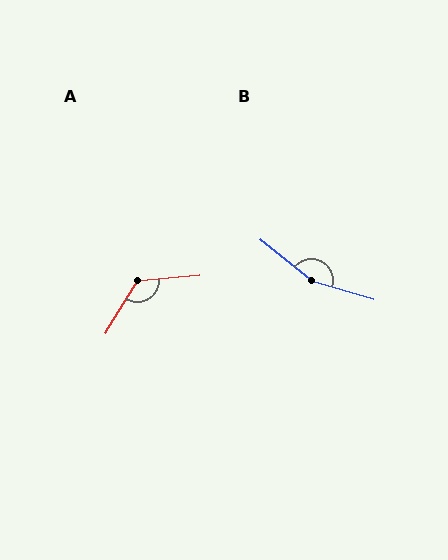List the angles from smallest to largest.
A (126°), B (158°).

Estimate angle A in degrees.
Approximately 126 degrees.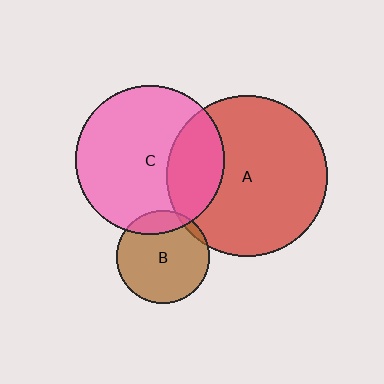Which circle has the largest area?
Circle A (red).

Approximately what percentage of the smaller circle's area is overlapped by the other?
Approximately 25%.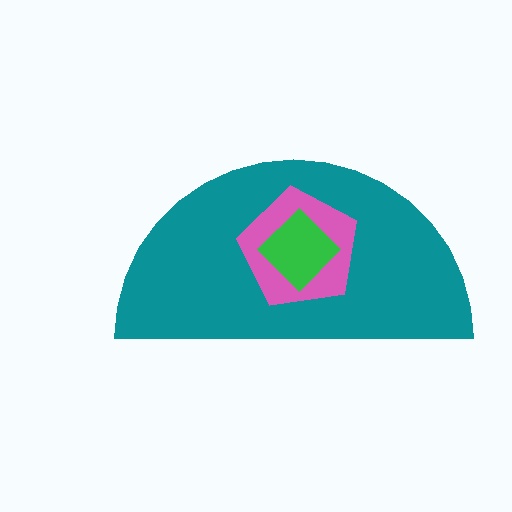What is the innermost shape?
The green diamond.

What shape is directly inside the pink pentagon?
The green diamond.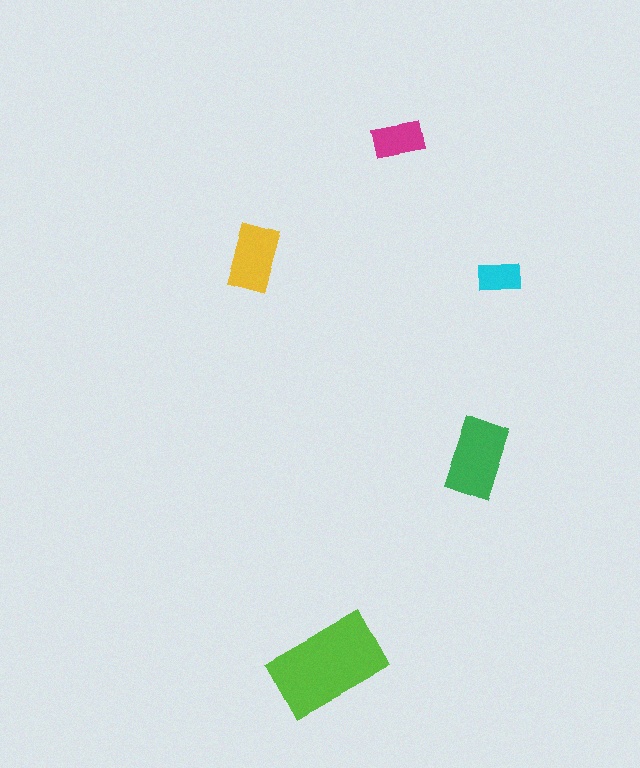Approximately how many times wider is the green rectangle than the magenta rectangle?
About 1.5 times wider.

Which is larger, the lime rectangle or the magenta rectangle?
The lime one.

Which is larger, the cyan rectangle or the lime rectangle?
The lime one.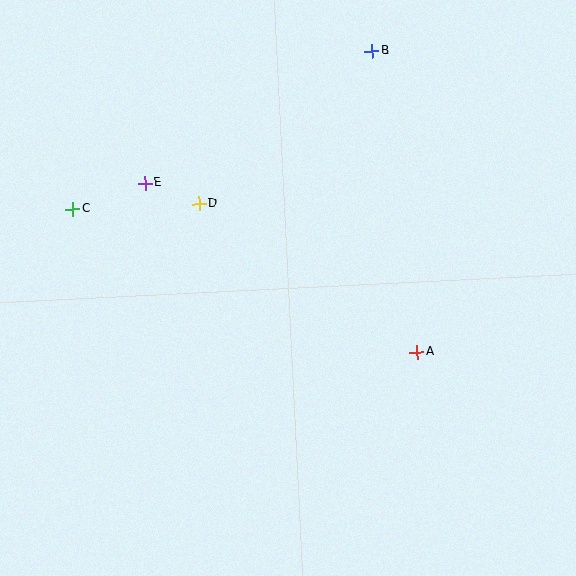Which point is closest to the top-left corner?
Point C is closest to the top-left corner.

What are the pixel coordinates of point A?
Point A is at (417, 352).